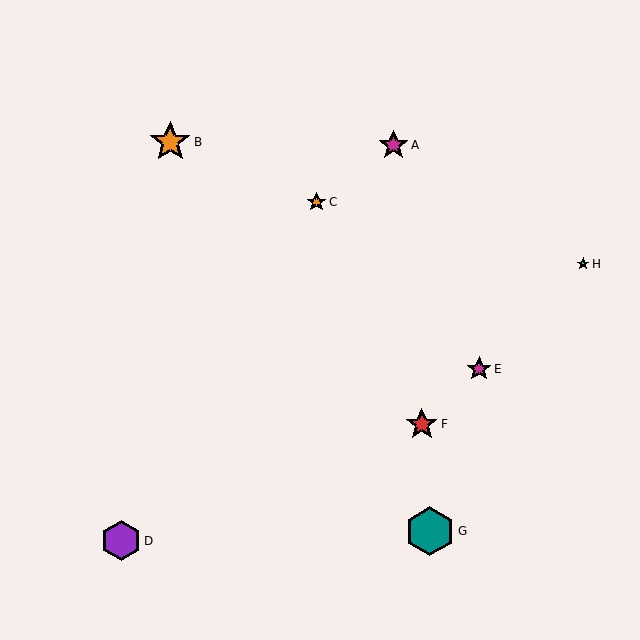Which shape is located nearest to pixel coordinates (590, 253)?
The cyan star (labeled H) at (583, 264) is nearest to that location.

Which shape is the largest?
The teal hexagon (labeled G) is the largest.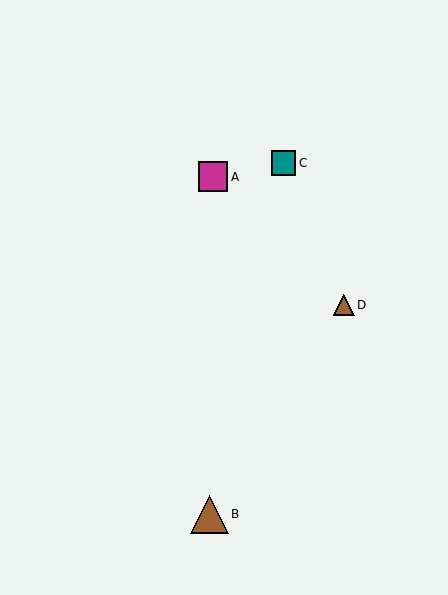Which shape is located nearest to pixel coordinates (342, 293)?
The brown triangle (labeled D) at (344, 305) is nearest to that location.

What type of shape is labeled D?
Shape D is a brown triangle.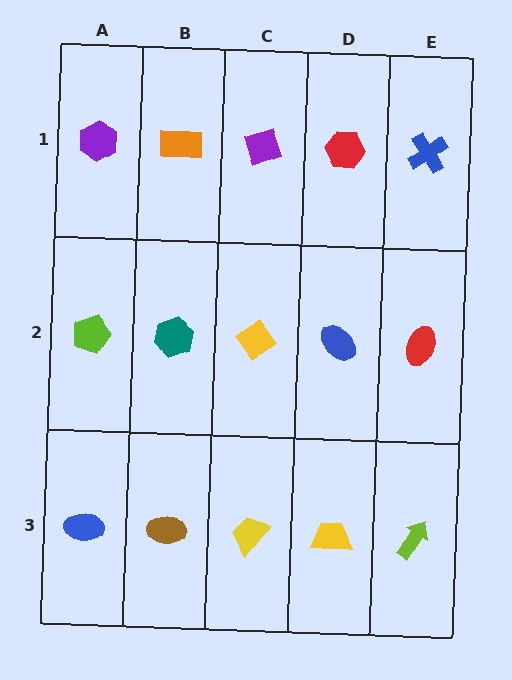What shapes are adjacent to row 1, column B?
A teal hexagon (row 2, column B), a purple hexagon (row 1, column A), a purple diamond (row 1, column C).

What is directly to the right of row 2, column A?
A teal hexagon.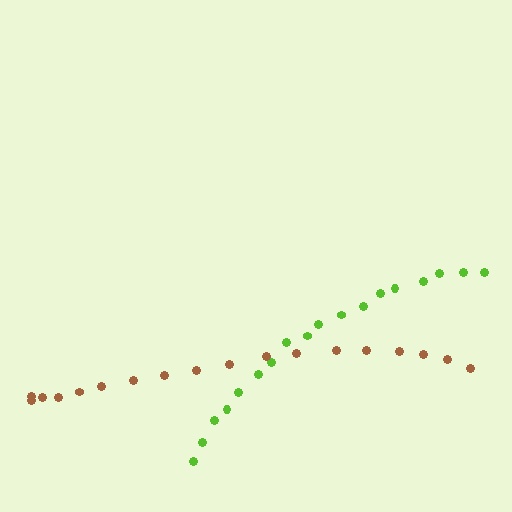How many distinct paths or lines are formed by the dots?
There are 2 distinct paths.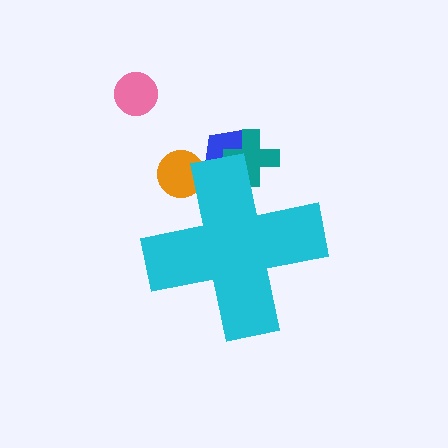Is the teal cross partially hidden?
Yes, the teal cross is partially hidden behind the cyan cross.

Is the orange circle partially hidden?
Yes, the orange circle is partially hidden behind the cyan cross.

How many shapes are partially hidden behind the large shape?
3 shapes are partially hidden.